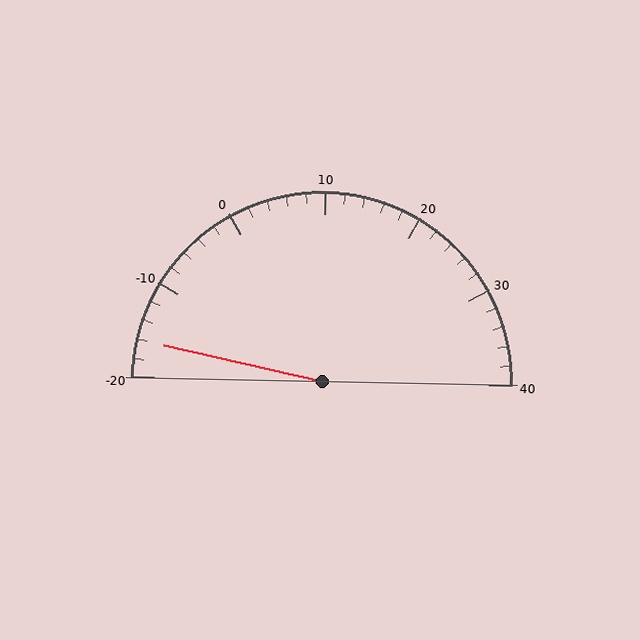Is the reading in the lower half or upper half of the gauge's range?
The reading is in the lower half of the range (-20 to 40).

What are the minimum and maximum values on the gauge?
The gauge ranges from -20 to 40.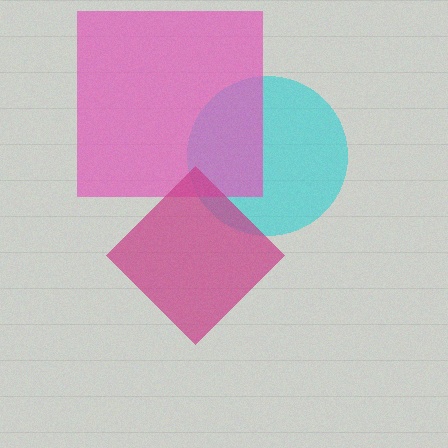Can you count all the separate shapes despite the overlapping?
Yes, there are 3 separate shapes.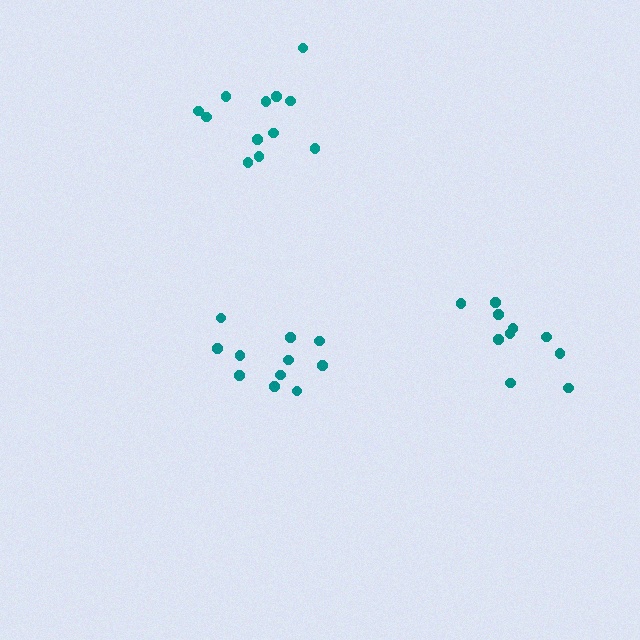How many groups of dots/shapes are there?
There are 3 groups.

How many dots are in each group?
Group 1: 11 dots, Group 2: 13 dots, Group 3: 10 dots (34 total).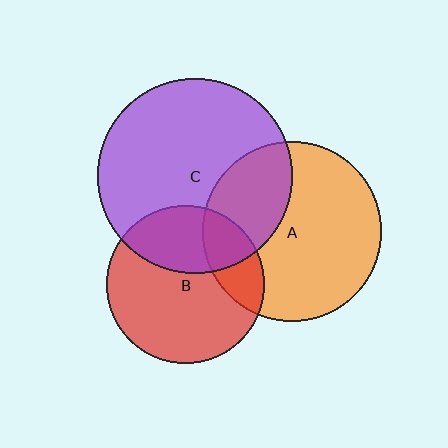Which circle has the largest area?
Circle C (purple).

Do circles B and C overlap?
Yes.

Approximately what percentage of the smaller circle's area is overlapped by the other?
Approximately 35%.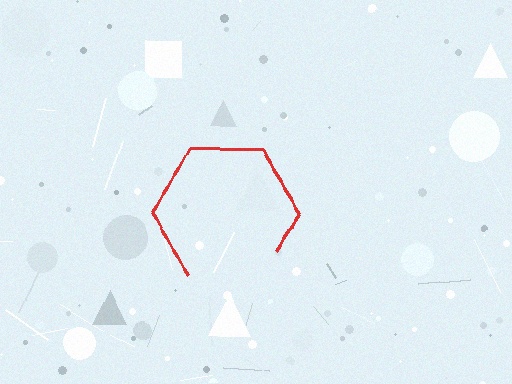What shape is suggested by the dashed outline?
The dashed outline suggests a hexagon.